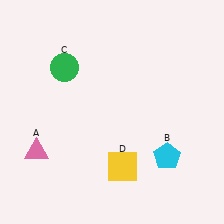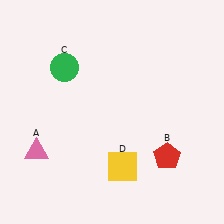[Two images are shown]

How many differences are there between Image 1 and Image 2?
There is 1 difference between the two images.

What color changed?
The pentagon (B) changed from cyan in Image 1 to red in Image 2.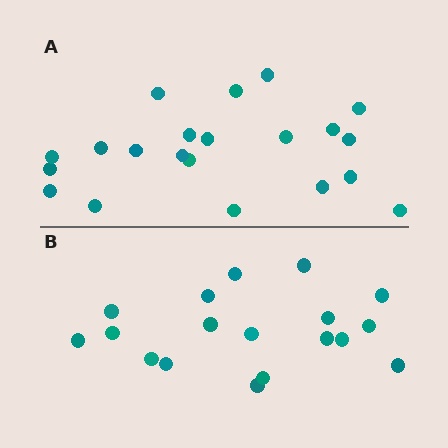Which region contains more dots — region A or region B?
Region A (the top region) has more dots.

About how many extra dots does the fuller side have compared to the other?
Region A has just a few more — roughly 2 or 3 more dots than region B.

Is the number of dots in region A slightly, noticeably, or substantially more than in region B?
Region A has only slightly more — the two regions are fairly close. The ratio is roughly 1.2 to 1.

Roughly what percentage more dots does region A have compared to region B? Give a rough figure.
About 15% more.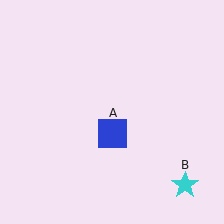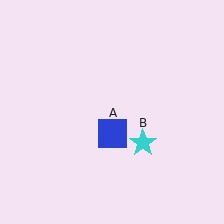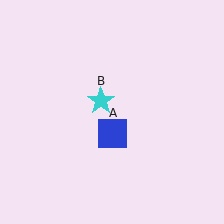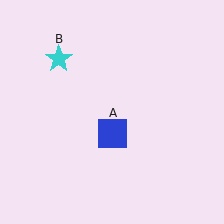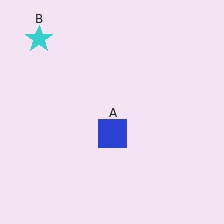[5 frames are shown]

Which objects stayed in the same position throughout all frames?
Blue square (object A) remained stationary.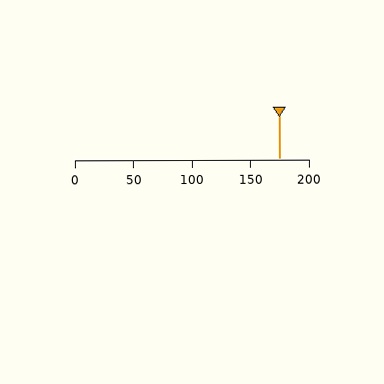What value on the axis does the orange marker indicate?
The marker indicates approximately 175.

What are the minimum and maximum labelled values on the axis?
The axis runs from 0 to 200.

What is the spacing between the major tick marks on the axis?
The major ticks are spaced 50 apart.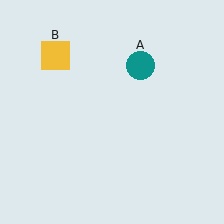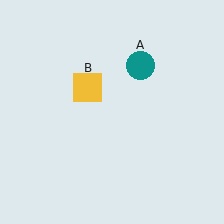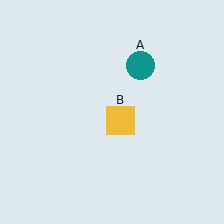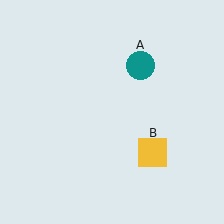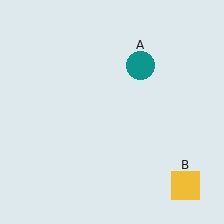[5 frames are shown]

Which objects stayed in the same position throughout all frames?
Teal circle (object A) remained stationary.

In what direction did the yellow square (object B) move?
The yellow square (object B) moved down and to the right.